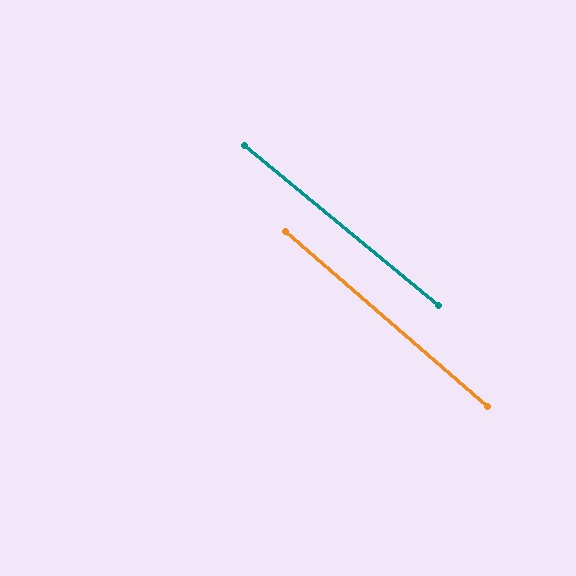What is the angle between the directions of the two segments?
Approximately 1 degree.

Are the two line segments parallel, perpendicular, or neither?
Parallel — their directions differ by only 1.5°.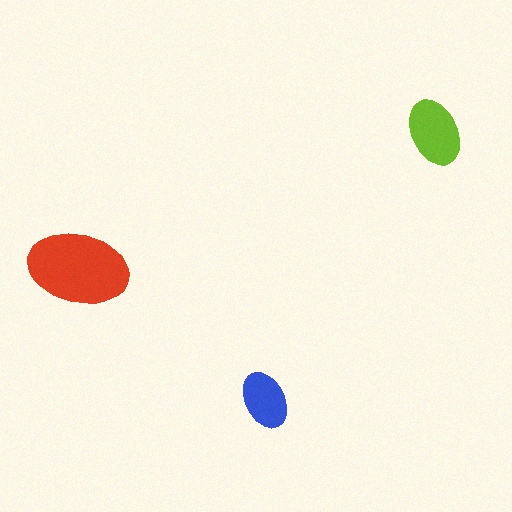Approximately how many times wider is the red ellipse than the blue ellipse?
About 1.5 times wider.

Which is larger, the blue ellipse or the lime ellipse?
The lime one.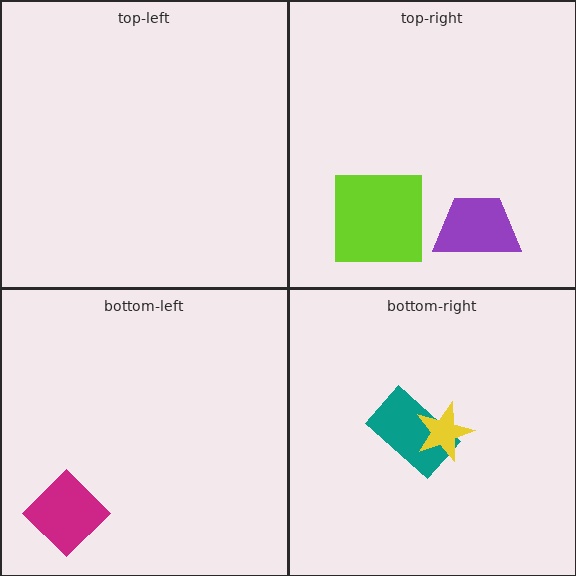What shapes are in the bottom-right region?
The teal rectangle, the yellow star.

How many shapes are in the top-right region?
2.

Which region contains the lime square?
The top-right region.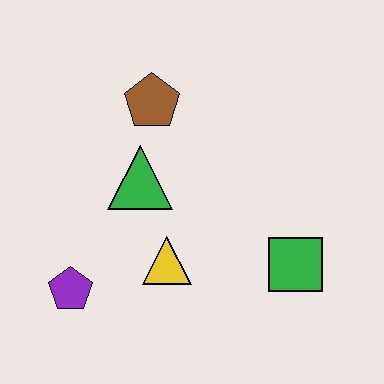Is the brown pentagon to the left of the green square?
Yes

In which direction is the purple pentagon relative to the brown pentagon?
The purple pentagon is below the brown pentagon.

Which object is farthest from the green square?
The purple pentagon is farthest from the green square.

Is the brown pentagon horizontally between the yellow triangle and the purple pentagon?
Yes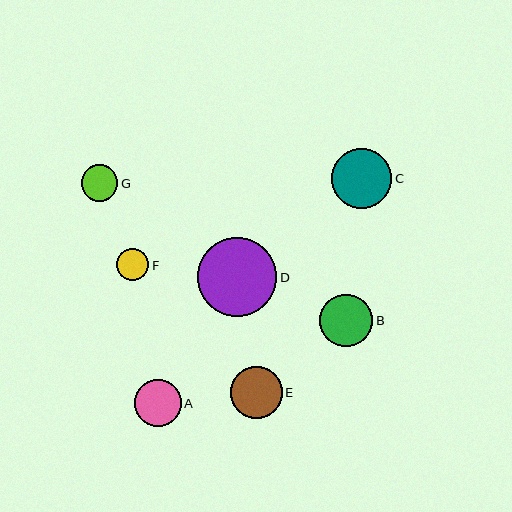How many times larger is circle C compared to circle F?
Circle C is approximately 1.9 times the size of circle F.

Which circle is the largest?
Circle D is the largest with a size of approximately 79 pixels.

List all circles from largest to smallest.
From largest to smallest: D, C, B, E, A, G, F.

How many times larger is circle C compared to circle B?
Circle C is approximately 1.2 times the size of circle B.